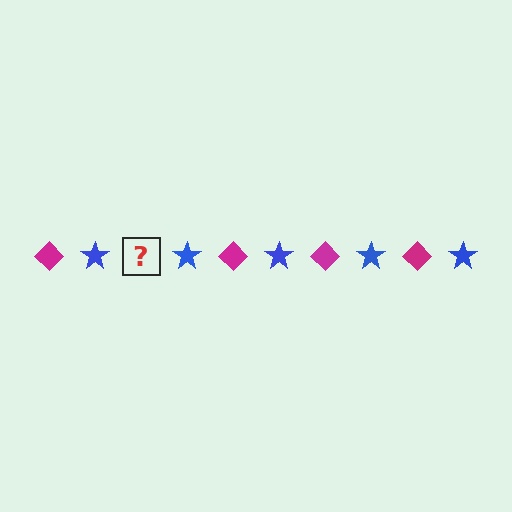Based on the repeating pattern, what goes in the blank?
The blank should be a magenta diamond.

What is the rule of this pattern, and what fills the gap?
The rule is that the pattern alternates between magenta diamond and blue star. The gap should be filled with a magenta diamond.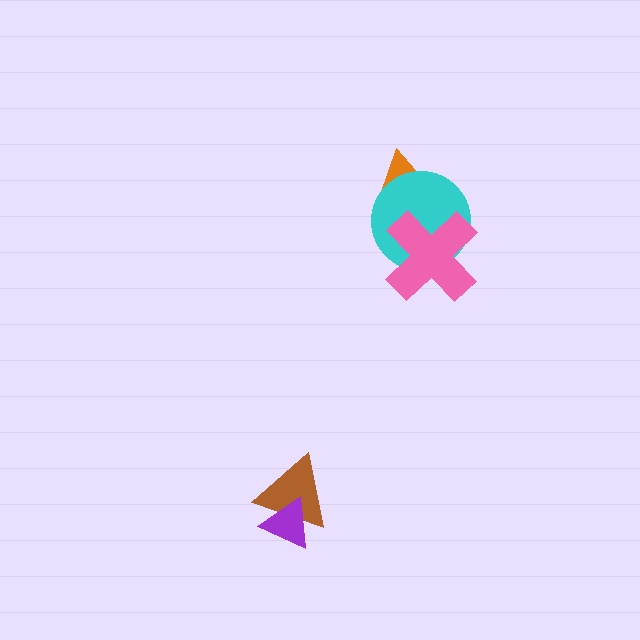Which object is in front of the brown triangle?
The purple triangle is in front of the brown triangle.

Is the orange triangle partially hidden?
Yes, it is partially covered by another shape.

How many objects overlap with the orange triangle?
1 object overlaps with the orange triangle.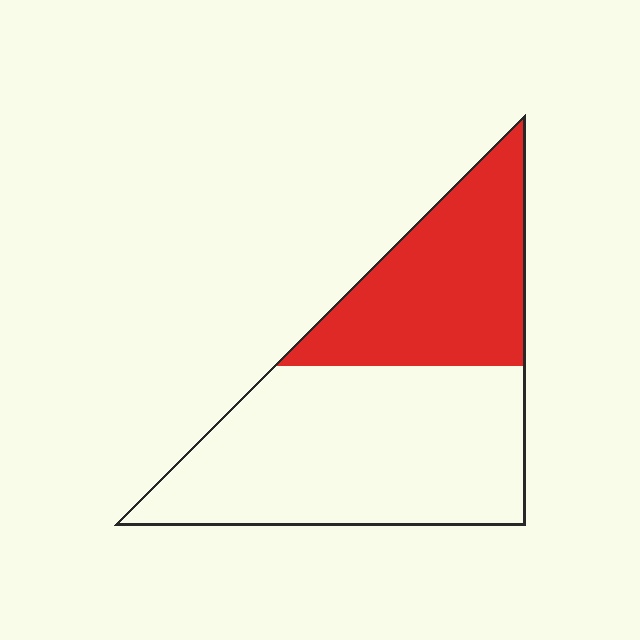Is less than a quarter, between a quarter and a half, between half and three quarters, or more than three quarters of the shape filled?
Between a quarter and a half.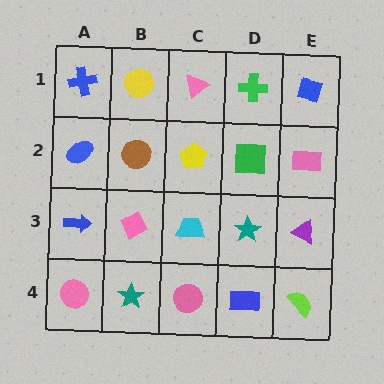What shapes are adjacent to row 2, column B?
A yellow circle (row 1, column B), a pink diamond (row 3, column B), a blue ellipse (row 2, column A), a yellow pentagon (row 2, column C).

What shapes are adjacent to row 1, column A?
A blue ellipse (row 2, column A), a yellow circle (row 1, column B).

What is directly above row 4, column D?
A teal star.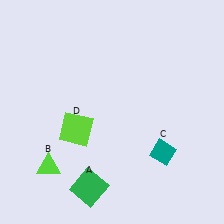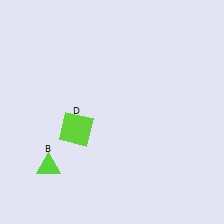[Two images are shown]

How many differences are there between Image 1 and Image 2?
There are 2 differences between the two images.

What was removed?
The teal diamond (C), the green square (A) were removed in Image 2.